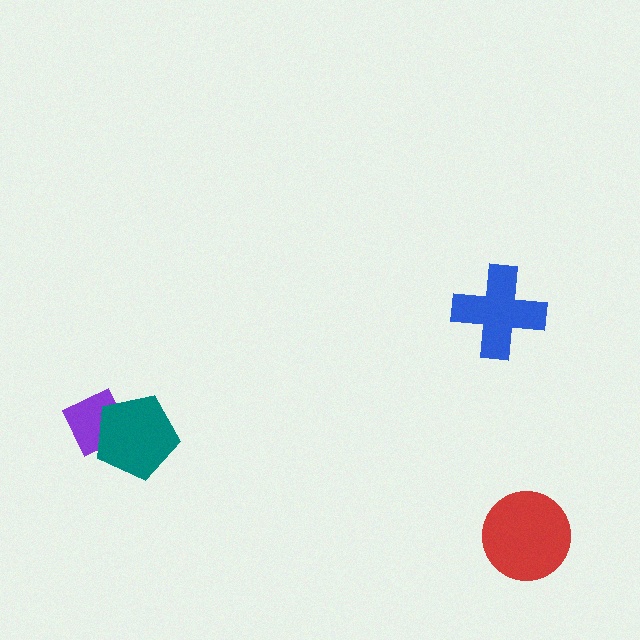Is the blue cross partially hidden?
No, no other shape covers it.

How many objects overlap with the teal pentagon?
1 object overlaps with the teal pentagon.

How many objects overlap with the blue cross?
0 objects overlap with the blue cross.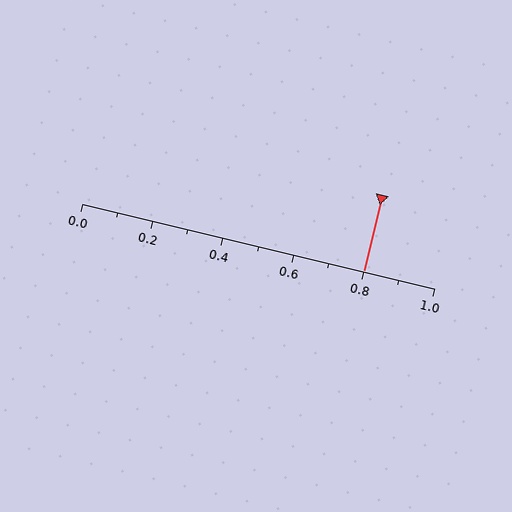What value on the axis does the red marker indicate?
The marker indicates approximately 0.8.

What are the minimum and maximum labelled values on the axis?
The axis runs from 0.0 to 1.0.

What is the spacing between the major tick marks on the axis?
The major ticks are spaced 0.2 apart.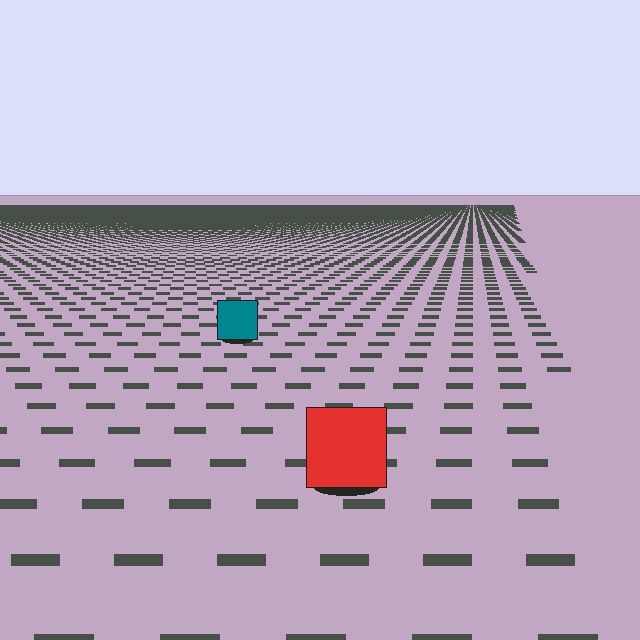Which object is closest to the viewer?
The red square is closest. The texture marks near it are larger and more spread out.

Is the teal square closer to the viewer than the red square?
No. The red square is closer — you can tell from the texture gradient: the ground texture is coarser near it.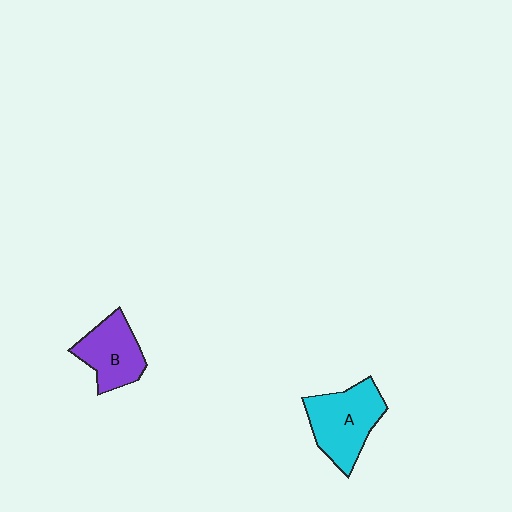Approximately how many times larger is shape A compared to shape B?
Approximately 1.3 times.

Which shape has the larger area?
Shape A (cyan).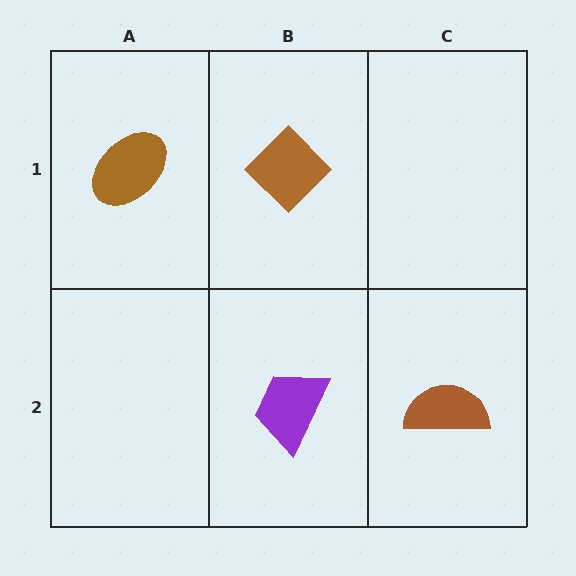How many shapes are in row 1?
2 shapes.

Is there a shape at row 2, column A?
No, that cell is empty.